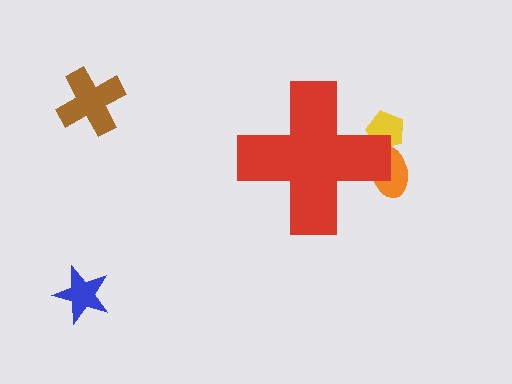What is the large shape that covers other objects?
A red cross.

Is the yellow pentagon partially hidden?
Yes, the yellow pentagon is partially hidden behind the red cross.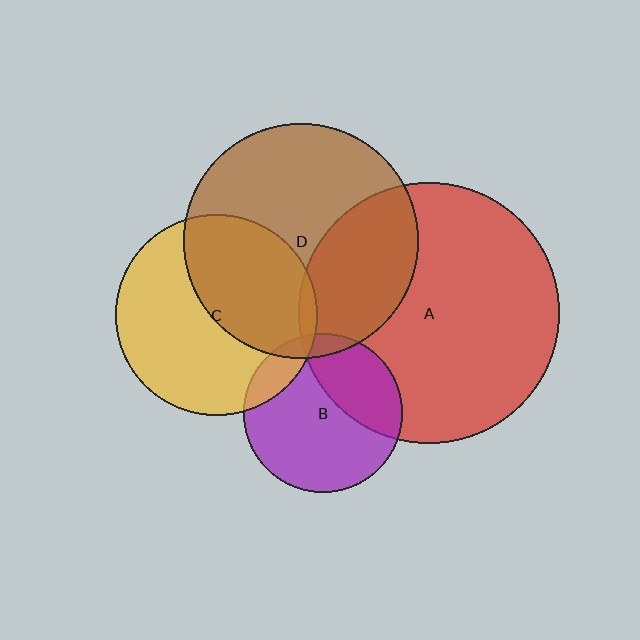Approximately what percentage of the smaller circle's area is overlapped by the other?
Approximately 45%.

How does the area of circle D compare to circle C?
Approximately 1.4 times.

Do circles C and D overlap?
Yes.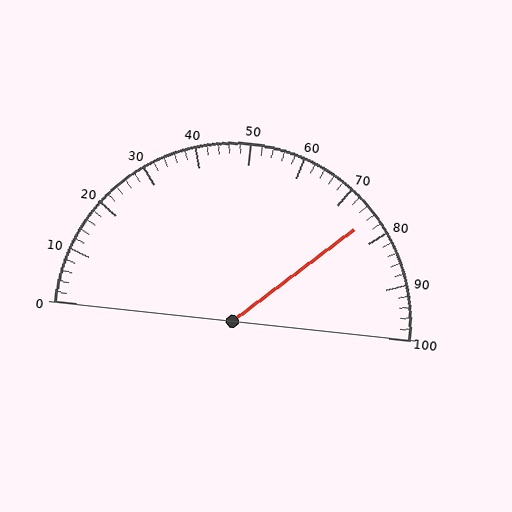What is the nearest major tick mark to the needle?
The nearest major tick mark is 80.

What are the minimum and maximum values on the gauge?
The gauge ranges from 0 to 100.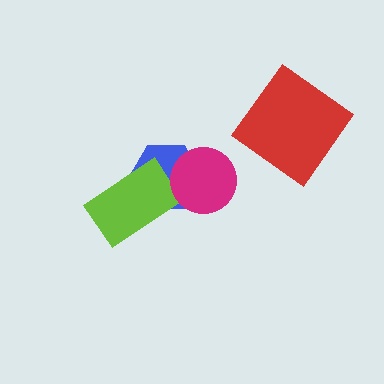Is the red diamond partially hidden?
No, no other shape covers it.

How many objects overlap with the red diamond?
0 objects overlap with the red diamond.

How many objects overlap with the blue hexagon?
2 objects overlap with the blue hexagon.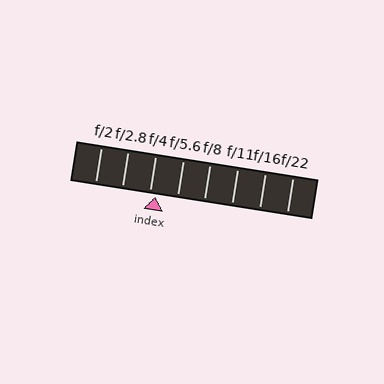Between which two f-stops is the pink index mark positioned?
The index mark is between f/4 and f/5.6.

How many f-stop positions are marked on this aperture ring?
There are 8 f-stop positions marked.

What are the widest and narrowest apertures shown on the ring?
The widest aperture shown is f/2 and the narrowest is f/22.